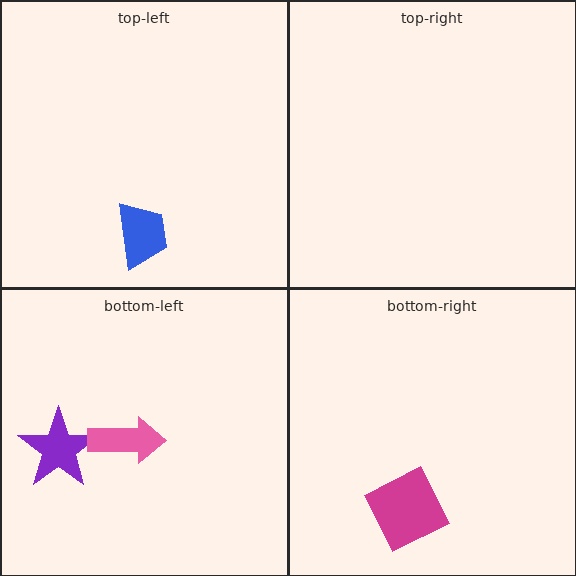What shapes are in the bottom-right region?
The magenta square.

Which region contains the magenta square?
The bottom-right region.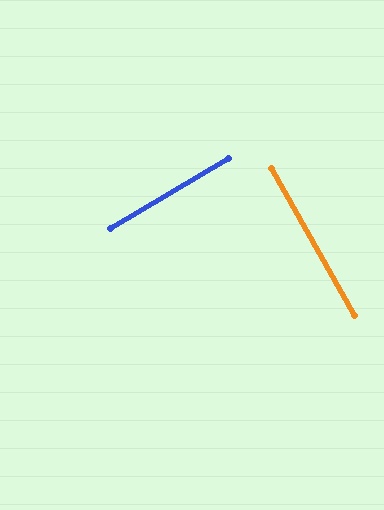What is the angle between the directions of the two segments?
Approximately 89 degrees.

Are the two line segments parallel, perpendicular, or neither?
Perpendicular — they meet at approximately 89°.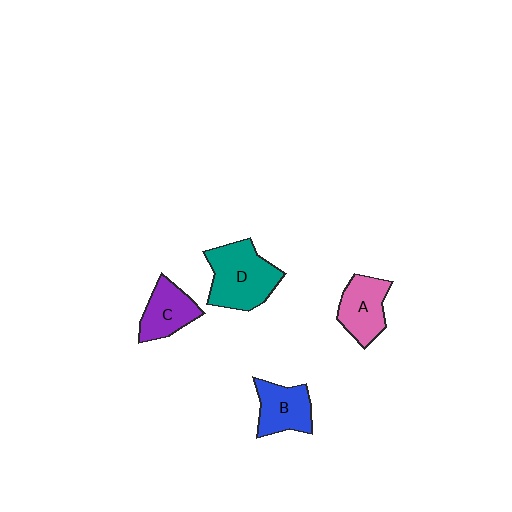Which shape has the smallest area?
Shape C (purple).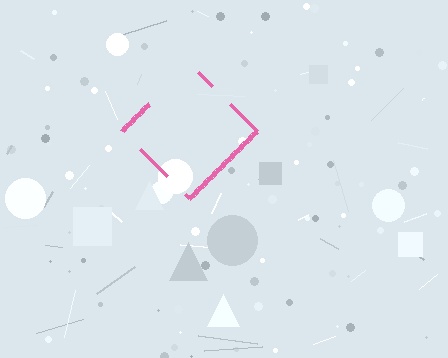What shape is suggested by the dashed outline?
The dashed outline suggests a diamond.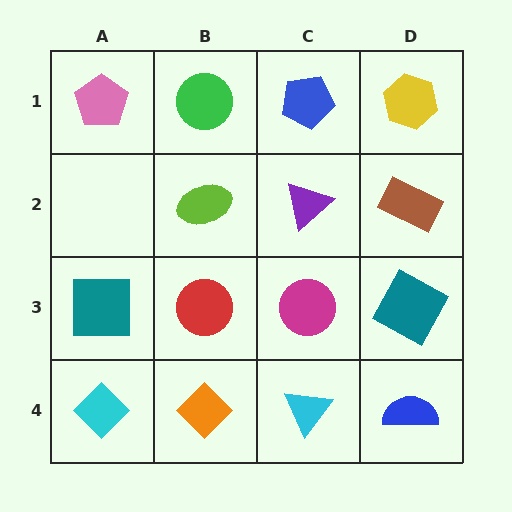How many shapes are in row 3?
4 shapes.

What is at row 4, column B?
An orange diamond.